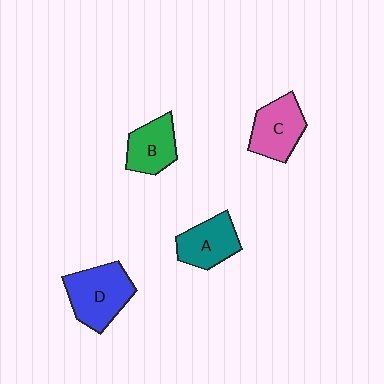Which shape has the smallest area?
Shape B (green).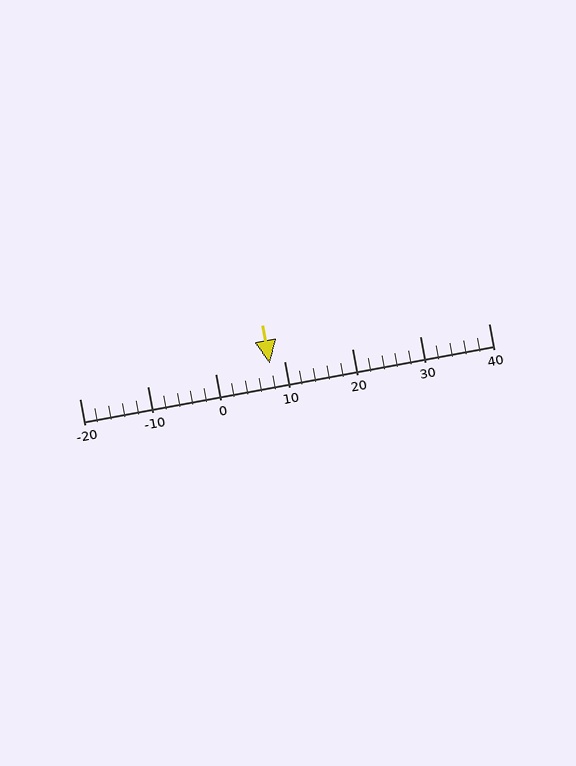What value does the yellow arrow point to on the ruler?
The yellow arrow points to approximately 8.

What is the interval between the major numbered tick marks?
The major tick marks are spaced 10 units apart.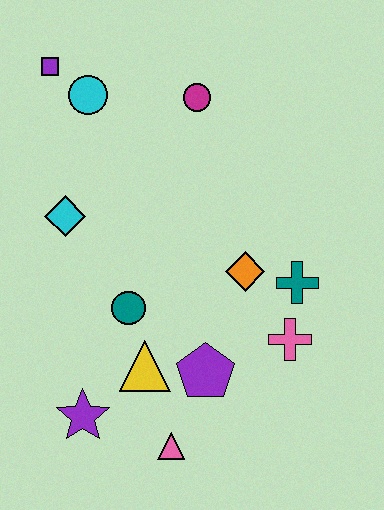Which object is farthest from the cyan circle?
The pink triangle is farthest from the cyan circle.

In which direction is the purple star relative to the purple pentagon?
The purple star is to the left of the purple pentagon.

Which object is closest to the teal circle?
The yellow triangle is closest to the teal circle.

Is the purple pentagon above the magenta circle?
No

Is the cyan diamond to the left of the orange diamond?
Yes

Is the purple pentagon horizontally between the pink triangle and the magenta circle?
No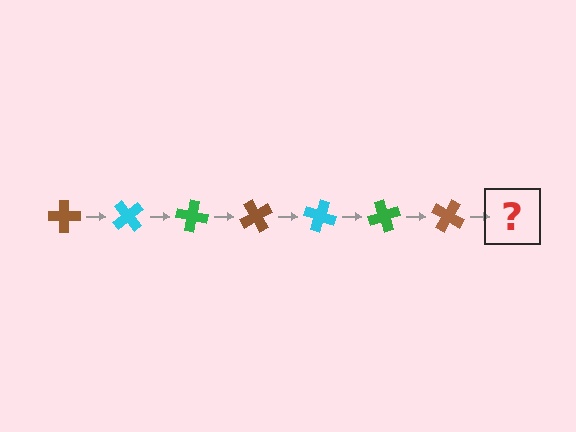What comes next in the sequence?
The next element should be a cyan cross, rotated 350 degrees from the start.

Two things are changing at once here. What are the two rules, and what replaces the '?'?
The two rules are that it rotates 50 degrees each step and the color cycles through brown, cyan, and green. The '?' should be a cyan cross, rotated 350 degrees from the start.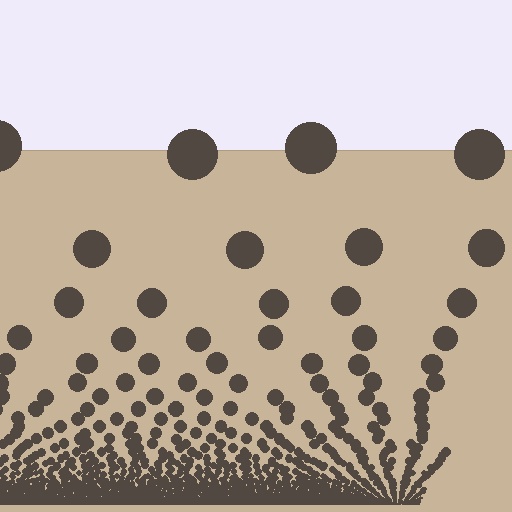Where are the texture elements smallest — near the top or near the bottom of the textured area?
Near the bottom.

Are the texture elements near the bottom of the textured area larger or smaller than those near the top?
Smaller. The gradient is inverted — elements near the bottom are smaller and denser.